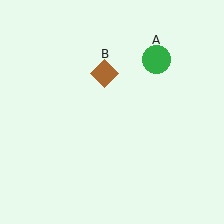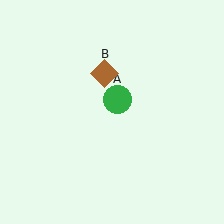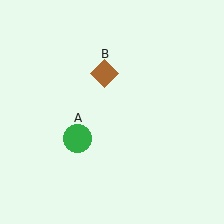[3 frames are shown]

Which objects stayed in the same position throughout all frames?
Brown diamond (object B) remained stationary.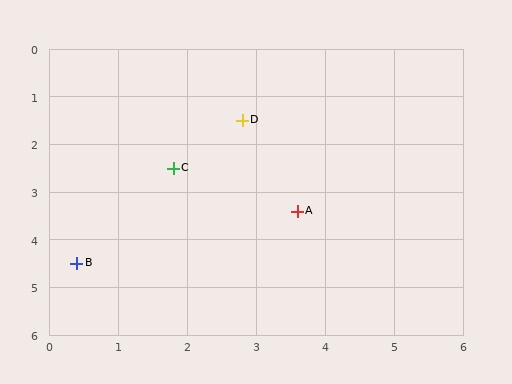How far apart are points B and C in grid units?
Points B and C are about 2.4 grid units apart.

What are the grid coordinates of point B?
Point B is at approximately (0.4, 4.5).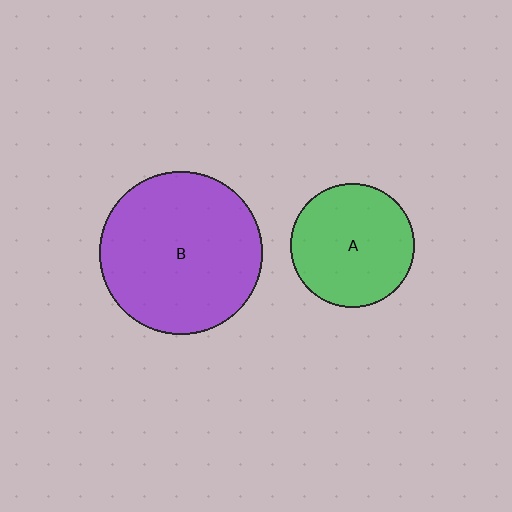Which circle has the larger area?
Circle B (purple).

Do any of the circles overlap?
No, none of the circles overlap.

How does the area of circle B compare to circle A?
Approximately 1.7 times.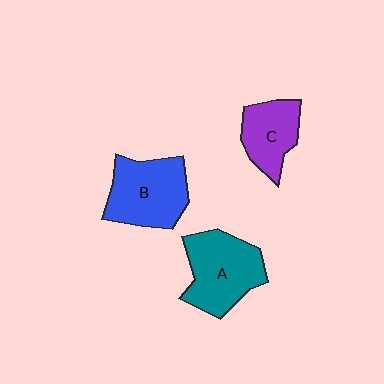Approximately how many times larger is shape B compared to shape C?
Approximately 1.4 times.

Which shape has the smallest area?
Shape C (purple).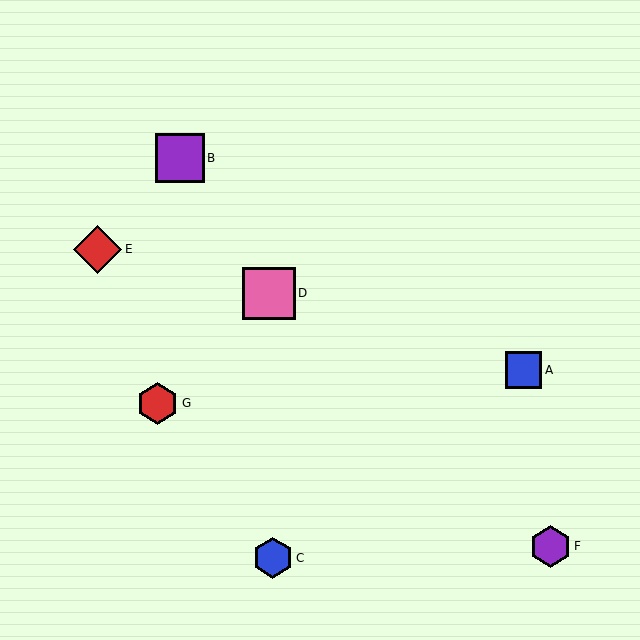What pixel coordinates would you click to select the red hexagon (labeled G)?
Click at (158, 403) to select the red hexagon G.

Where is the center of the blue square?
The center of the blue square is at (523, 370).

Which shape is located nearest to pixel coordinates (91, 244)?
The red diamond (labeled E) at (98, 249) is nearest to that location.